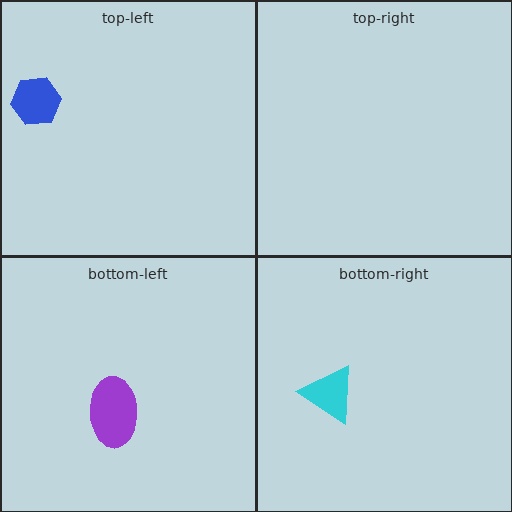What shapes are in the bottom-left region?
The purple ellipse.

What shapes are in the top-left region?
The blue hexagon.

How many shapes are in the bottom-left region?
1.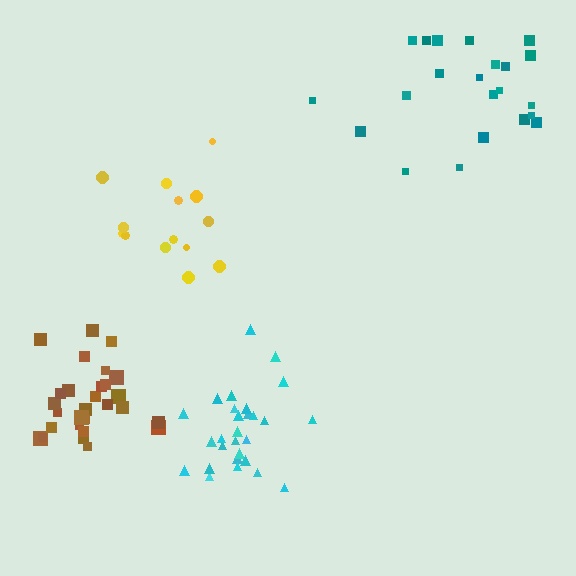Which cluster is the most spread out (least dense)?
Teal.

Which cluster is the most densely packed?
Brown.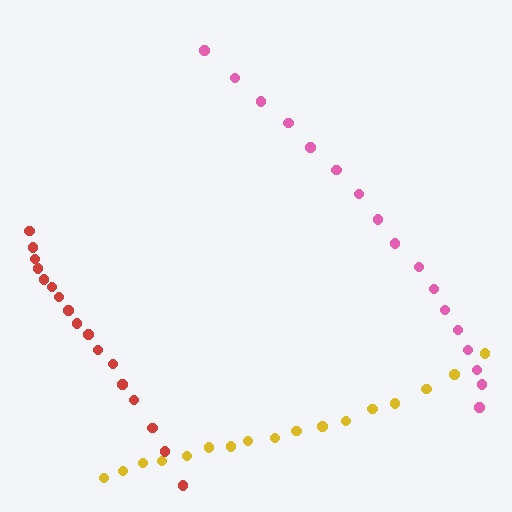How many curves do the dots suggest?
There are 3 distinct paths.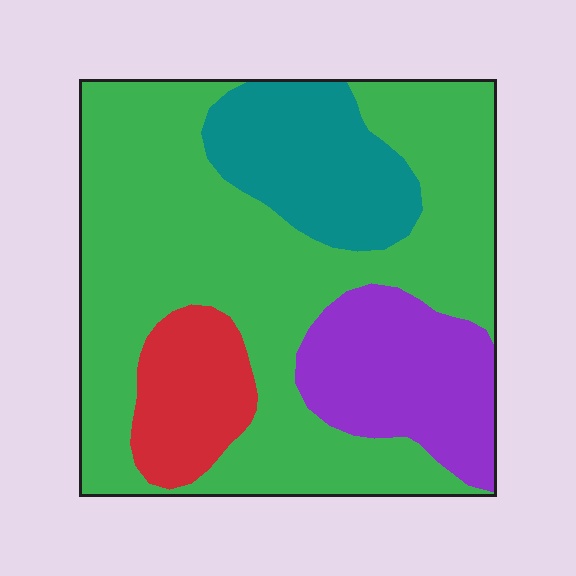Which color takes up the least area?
Red, at roughly 10%.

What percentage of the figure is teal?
Teal takes up about one sixth (1/6) of the figure.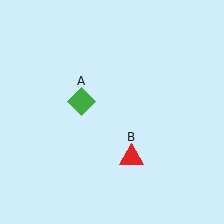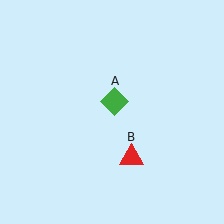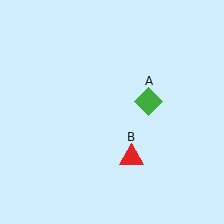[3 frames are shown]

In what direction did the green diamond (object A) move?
The green diamond (object A) moved right.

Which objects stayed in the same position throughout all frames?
Red triangle (object B) remained stationary.